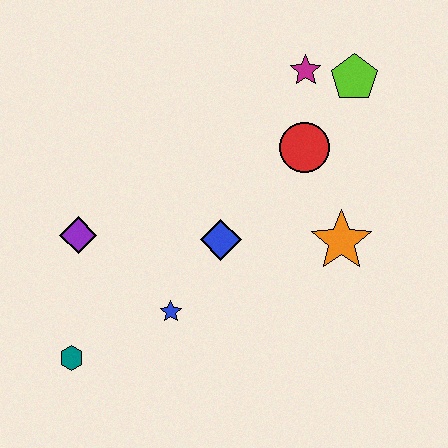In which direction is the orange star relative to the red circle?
The orange star is below the red circle.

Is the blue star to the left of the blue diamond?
Yes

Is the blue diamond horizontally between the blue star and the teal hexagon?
No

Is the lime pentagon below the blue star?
No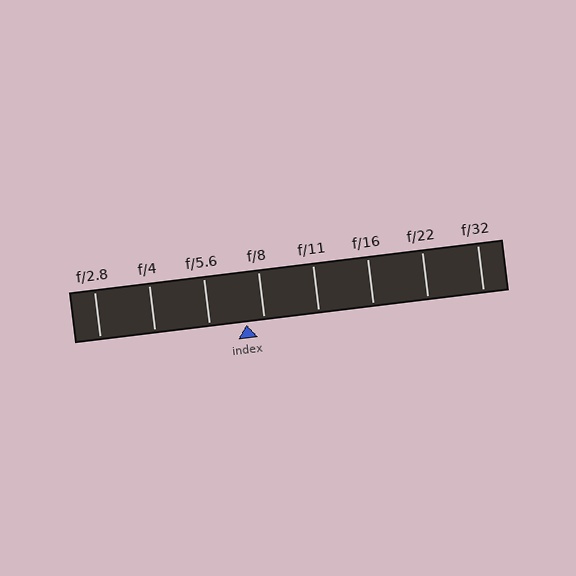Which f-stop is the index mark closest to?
The index mark is closest to f/8.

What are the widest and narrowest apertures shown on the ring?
The widest aperture shown is f/2.8 and the narrowest is f/32.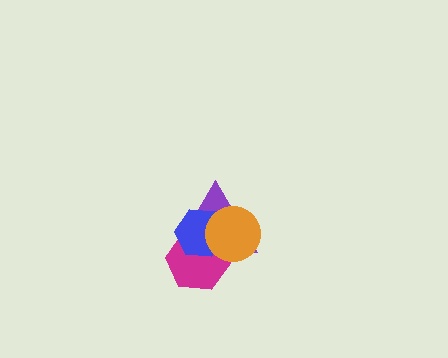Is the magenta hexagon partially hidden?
Yes, it is partially covered by another shape.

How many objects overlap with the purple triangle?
3 objects overlap with the purple triangle.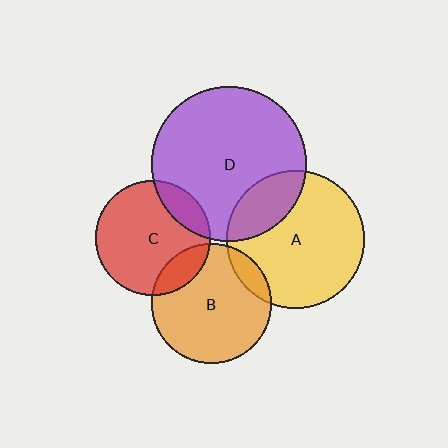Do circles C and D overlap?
Yes.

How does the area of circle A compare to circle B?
Approximately 1.3 times.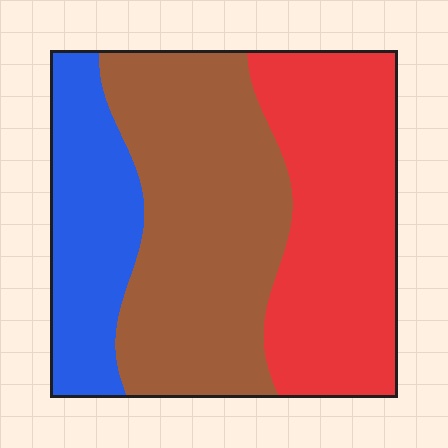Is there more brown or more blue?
Brown.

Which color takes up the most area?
Brown, at roughly 45%.